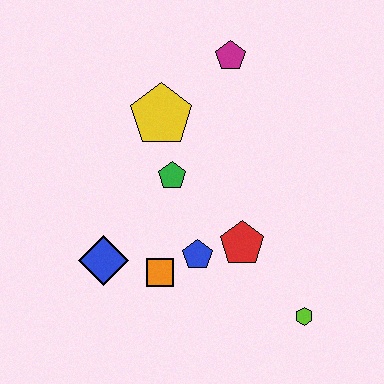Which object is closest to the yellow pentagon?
The green pentagon is closest to the yellow pentagon.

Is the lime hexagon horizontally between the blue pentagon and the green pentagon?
No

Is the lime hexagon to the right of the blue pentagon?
Yes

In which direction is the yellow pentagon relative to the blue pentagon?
The yellow pentagon is above the blue pentagon.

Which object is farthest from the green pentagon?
The lime hexagon is farthest from the green pentagon.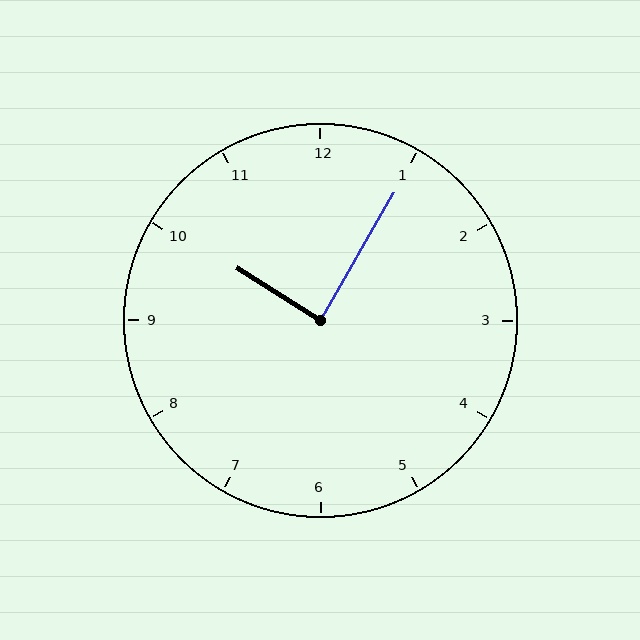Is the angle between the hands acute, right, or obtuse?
It is right.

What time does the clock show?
10:05.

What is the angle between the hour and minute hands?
Approximately 88 degrees.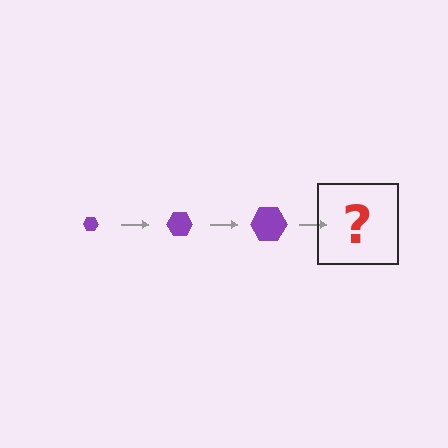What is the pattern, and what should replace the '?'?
The pattern is that the hexagon gets progressively larger each step. The '?' should be a purple hexagon, larger than the previous one.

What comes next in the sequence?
The next element should be a purple hexagon, larger than the previous one.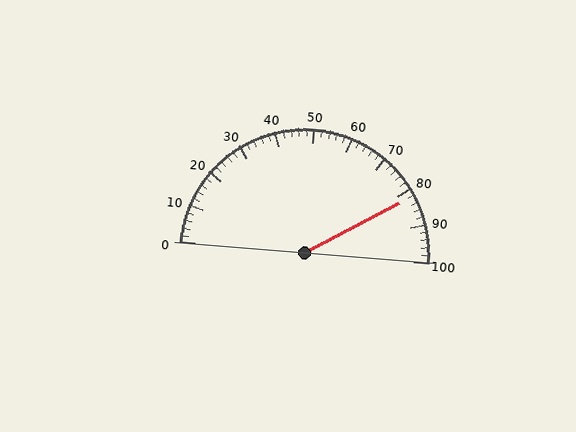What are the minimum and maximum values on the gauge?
The gauge ranges from 0 to 100.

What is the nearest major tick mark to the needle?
The nearest major tick mark is 80.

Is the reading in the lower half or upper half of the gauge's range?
The reading is in the upper half of the range (0 to 100).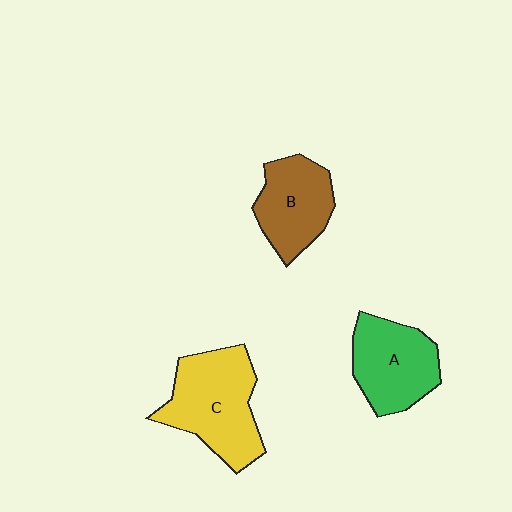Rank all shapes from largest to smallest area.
From largest to smallest: C (yellow), A (green), B (brown).